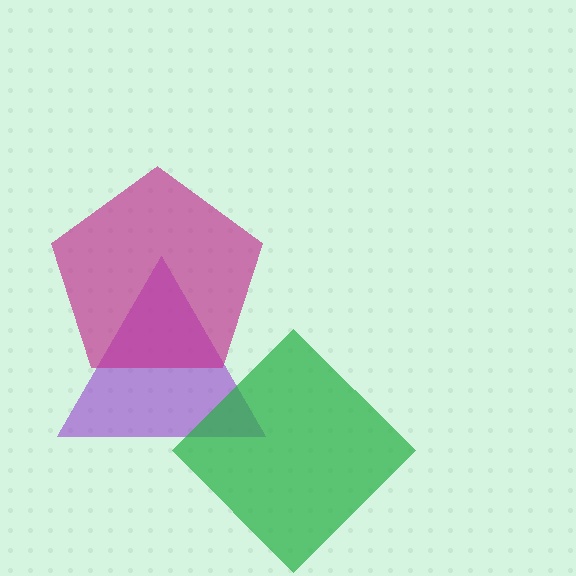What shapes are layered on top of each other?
The layered shapes are: a purple triangle, a magenta pentagon, a green diamond.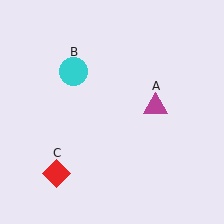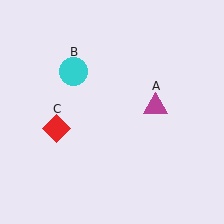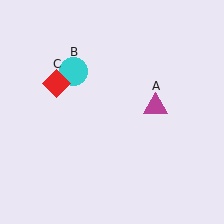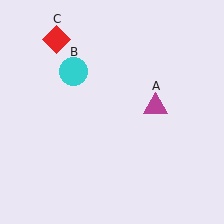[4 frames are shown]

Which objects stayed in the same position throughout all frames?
Magenta triangle (object A) and cyan circle (object B) remained stationary.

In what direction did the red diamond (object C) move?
The red diamond (object C) moved up.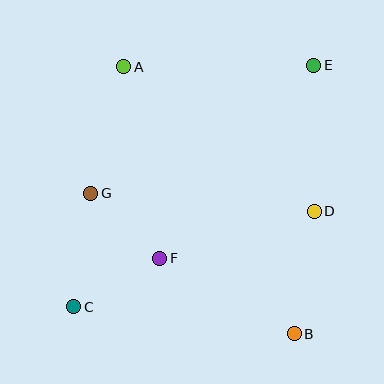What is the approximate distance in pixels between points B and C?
The distance between B and C is approximately 222 pixels.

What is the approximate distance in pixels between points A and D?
The distance between A and D is approximately 239 pixels.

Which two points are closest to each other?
Points F and G are closest to each other.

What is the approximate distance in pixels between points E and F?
The distance between E and F is approximately 247 pixels.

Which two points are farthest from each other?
Points C and E are farthest from each other.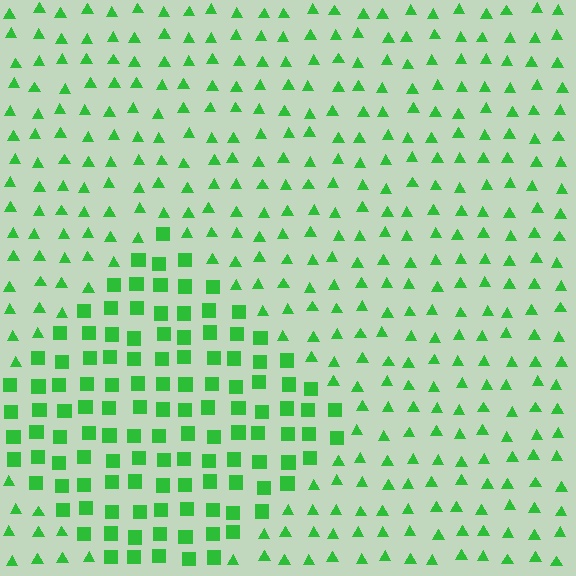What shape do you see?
I see a diamond.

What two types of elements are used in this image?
The image uses squares inside the diamond region and triangles outside it.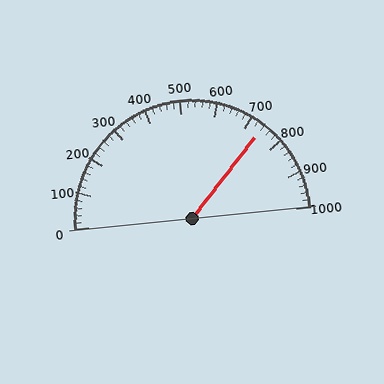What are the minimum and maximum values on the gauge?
The gauge ranges from 0 to 1000.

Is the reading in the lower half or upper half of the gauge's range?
The reading is in the upper half of the range (0 to 1000).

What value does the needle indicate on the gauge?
The needle indicates approximately 740.